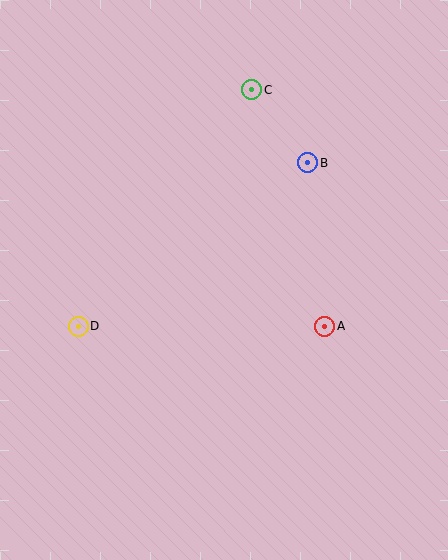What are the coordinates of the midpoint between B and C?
The midpoint between B and C is at (280, 126).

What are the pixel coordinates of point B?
Point B is at (308, 163).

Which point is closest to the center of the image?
Point A at (325, 326) is closest to the center.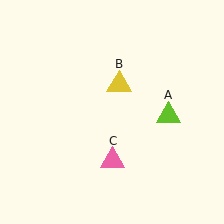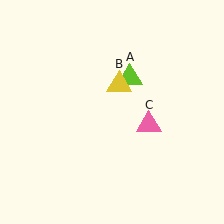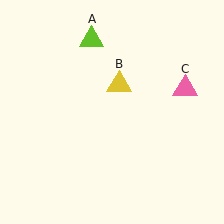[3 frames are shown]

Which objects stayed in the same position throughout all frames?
Yellow triangle (object B) remained stationary.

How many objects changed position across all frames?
2 objects changed position: lime triangle (object A), pink triangle (object C).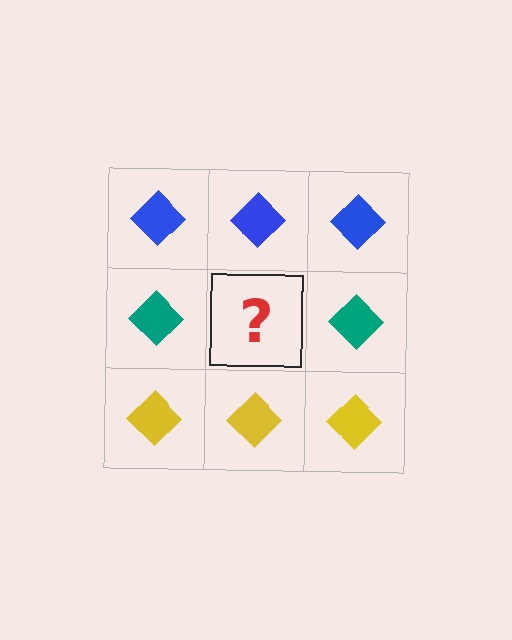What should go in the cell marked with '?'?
The missing cell should contain a teal diamond.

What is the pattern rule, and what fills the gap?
The rule is that each row has a consistent color. The gap should be filled with a teal diamond.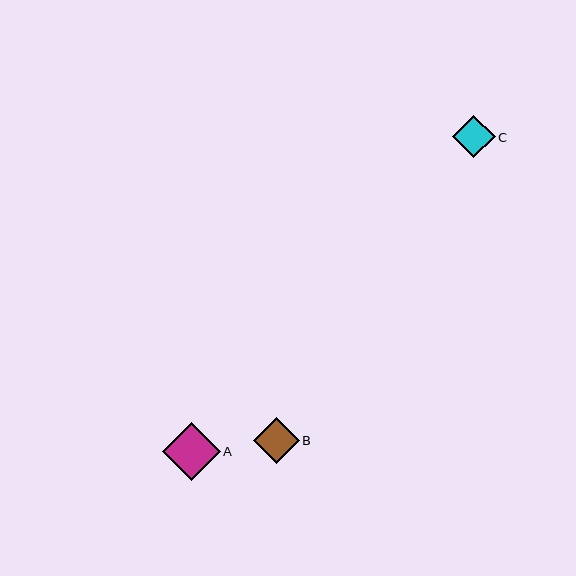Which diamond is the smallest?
Diamond C is the smallest with a size of approximately 43 pixels.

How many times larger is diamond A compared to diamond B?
Diamond A is approximately 1.3 times the size of diamond B.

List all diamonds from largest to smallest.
From largest to smallest: A, B, C.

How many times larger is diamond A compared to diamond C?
Diamond A is approximately 1.4 times the size of diamond C.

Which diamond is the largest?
Diamond A is the largest with a size of approximately 58 pixels.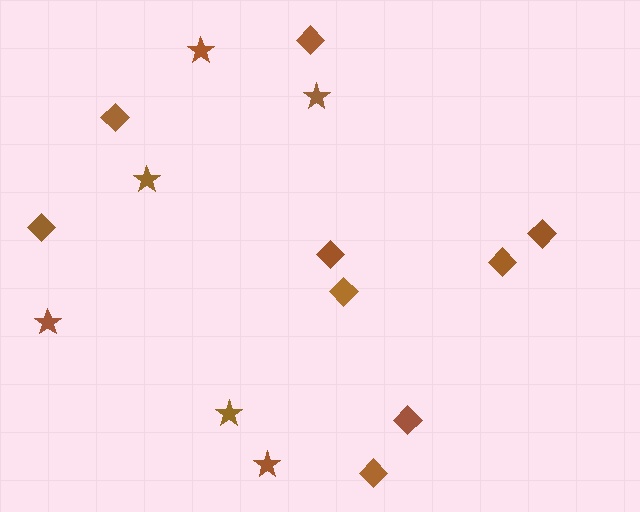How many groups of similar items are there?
There are 2 groups: one group of stars (6) and one group of diamonds (9).